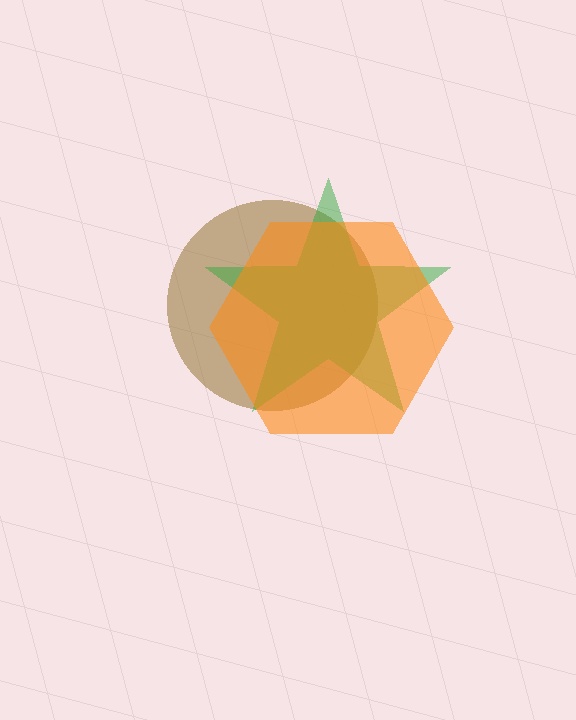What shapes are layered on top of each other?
The layered shapes are: a brown circle, a green star, an orange hexagon.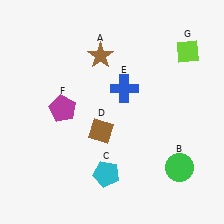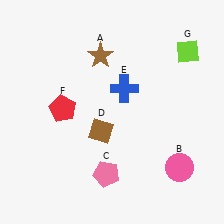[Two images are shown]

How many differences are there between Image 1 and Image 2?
There are 3 differences between the two images.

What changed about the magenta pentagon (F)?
In Image 1, F is magenta. In Image 2, it changed to red.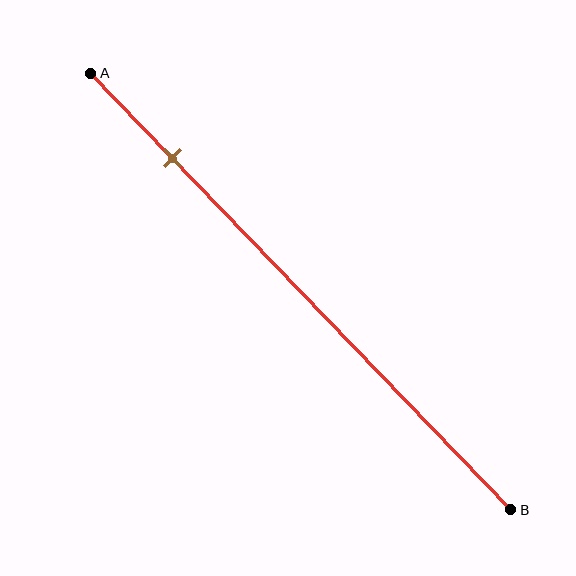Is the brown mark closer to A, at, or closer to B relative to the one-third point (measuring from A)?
The brown mark is closer to point A than the one-third point of segment AB.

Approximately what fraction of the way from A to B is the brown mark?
The brown mark is approximately 20% of the way from A to B.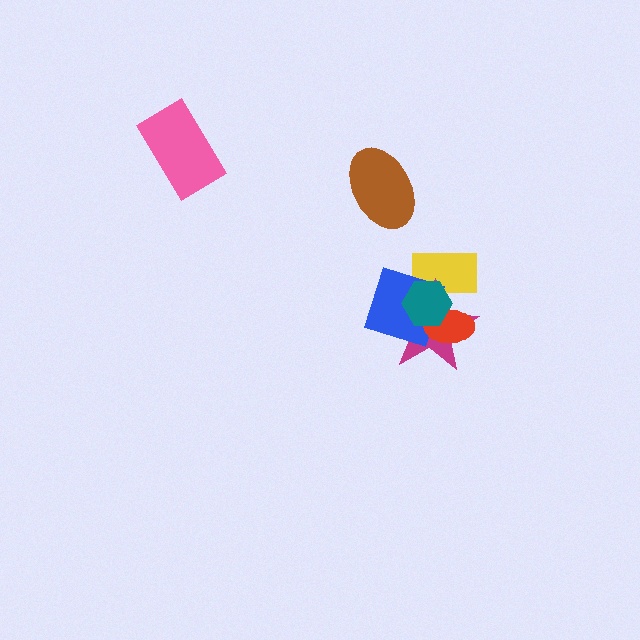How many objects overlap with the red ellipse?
3 objects overlap with the red ellipse.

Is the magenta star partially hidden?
Yes, it is partially covered by another shape.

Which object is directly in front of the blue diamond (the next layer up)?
The red ellipse is directly in front of the blue diamond.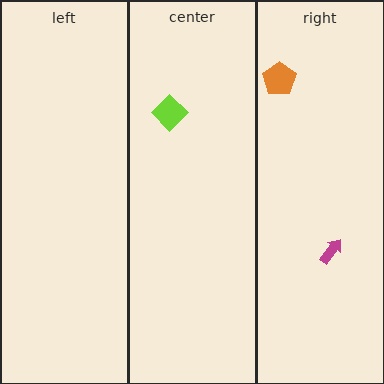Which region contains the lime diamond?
The center region.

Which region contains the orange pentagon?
The right region.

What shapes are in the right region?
The orange pentagon, the magenta arrow.